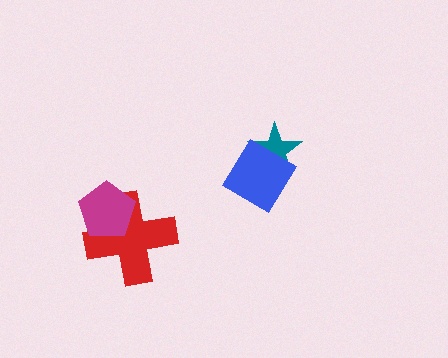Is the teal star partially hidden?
Yes, it is partially covered by another shape.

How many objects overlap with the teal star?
1 object overlaps with the teal star.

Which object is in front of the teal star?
The blue diamond is in front of the teal star.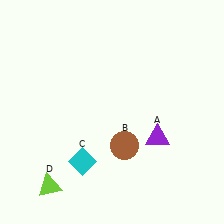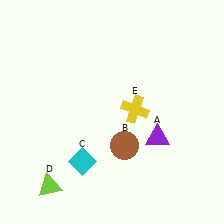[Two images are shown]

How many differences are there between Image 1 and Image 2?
There is 1 difference between the two images.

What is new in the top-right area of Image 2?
A yellow cross (E) was added in the top-right area of Image 2.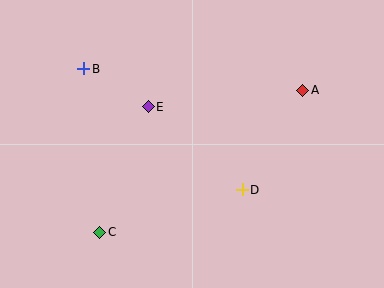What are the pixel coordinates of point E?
Point E is at (148, 107).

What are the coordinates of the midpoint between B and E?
The midpoint between B and E is at (116, 88).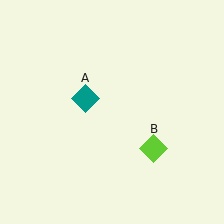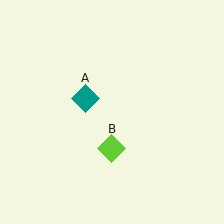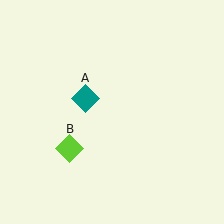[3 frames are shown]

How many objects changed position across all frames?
1 object changed position: lime diamond (object B).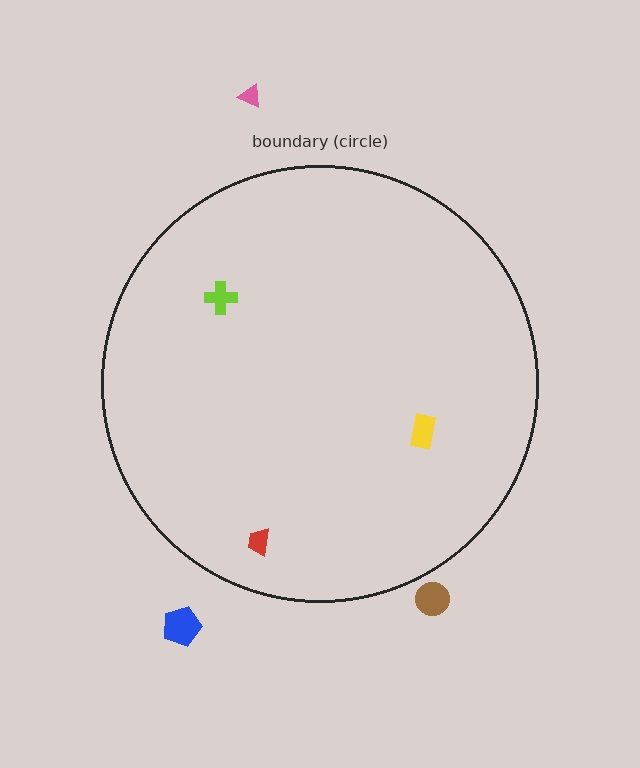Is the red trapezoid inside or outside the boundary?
Inside.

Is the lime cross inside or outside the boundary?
Inside.